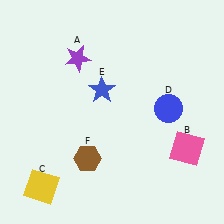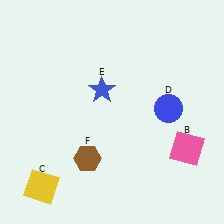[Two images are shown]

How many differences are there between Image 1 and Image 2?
There is 1 difference between the two images.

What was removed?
The purple star (A) was removed in Image 2.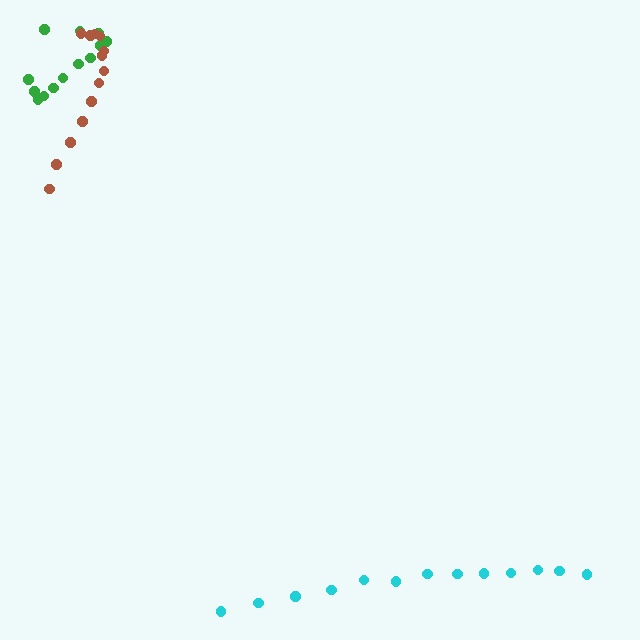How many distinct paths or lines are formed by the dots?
There are 3 distinct paths.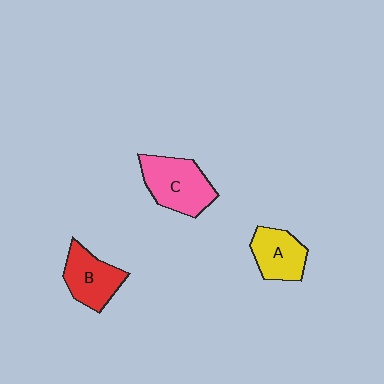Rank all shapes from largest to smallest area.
From largest to smallest: C (pink), B (red), A (yellow).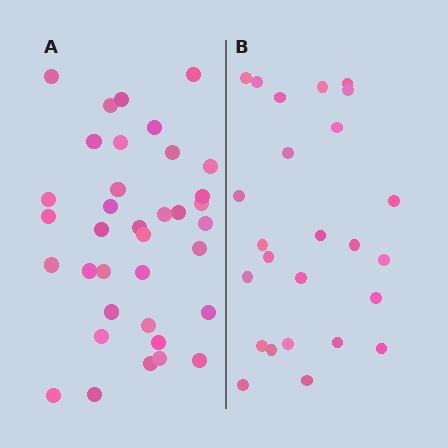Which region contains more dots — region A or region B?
Region A (the left region) has more dots.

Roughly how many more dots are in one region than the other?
Region A has roughly 12 or so more dots than region B.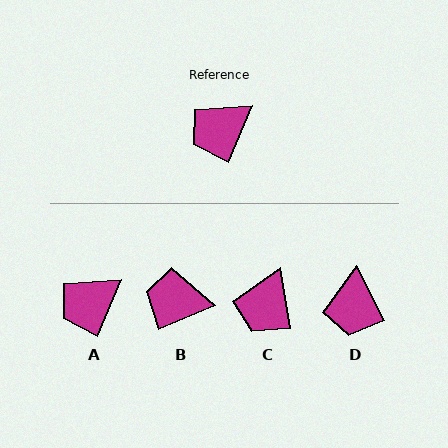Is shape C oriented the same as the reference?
No, it is off by about 32 degrees.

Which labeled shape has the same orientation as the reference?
A.